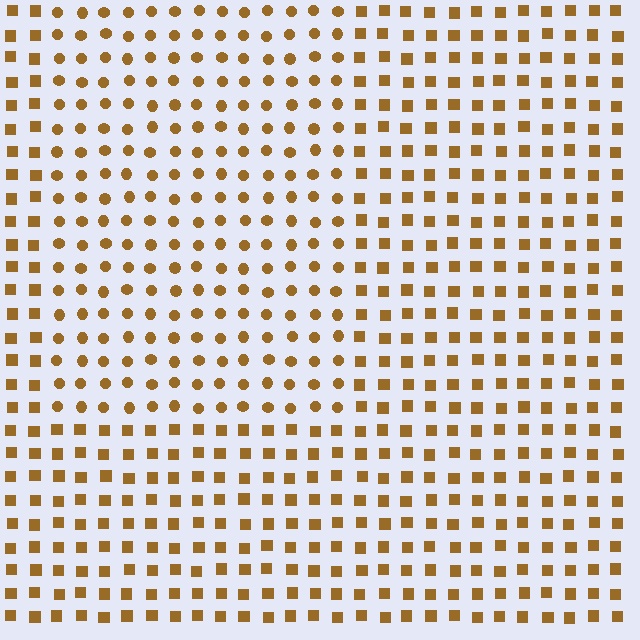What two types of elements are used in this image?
The image uses circles inside the rectangle region and squares outside it.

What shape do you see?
I see a rectangle.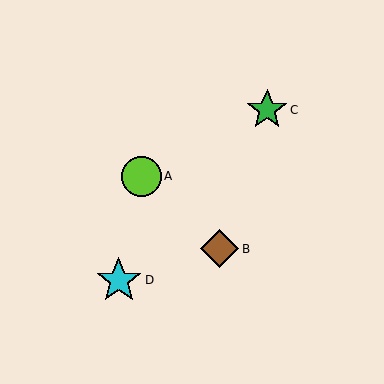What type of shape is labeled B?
Shape B is a brown diamond.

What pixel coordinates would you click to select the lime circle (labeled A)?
Click at (141, 176) to select the lime circle A.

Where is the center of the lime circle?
The center of the lime circle is at (141, 176).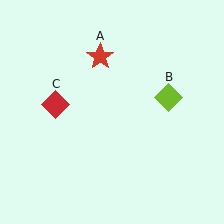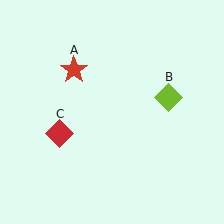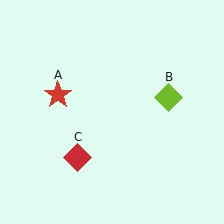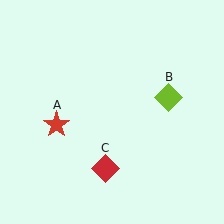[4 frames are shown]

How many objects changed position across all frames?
2 objects changed position: red star (object A), red diamond (object C).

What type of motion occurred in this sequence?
The red star (object A), red diamond (object C) rotated counterclockwise around the center of the scene.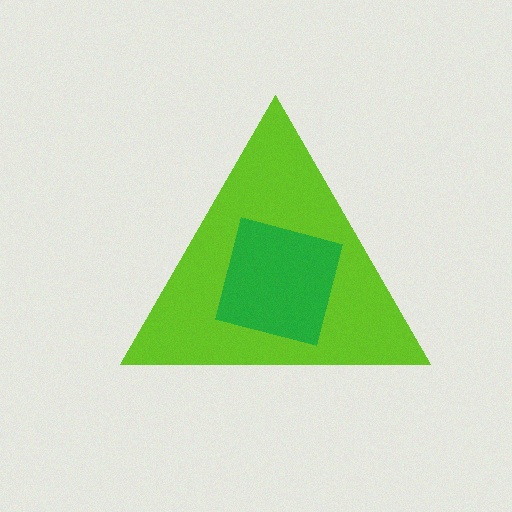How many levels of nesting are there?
2.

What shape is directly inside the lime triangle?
The green square.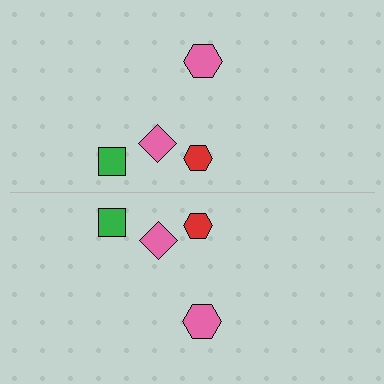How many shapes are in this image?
There are 8 shapes in this image.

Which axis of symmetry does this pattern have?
The pattern has a horizontal axis of symmetry running through the center of the image.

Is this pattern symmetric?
Yes, this pattern has bilateral (reflection) symmetry.